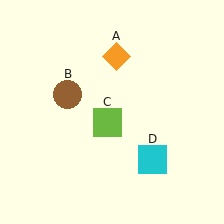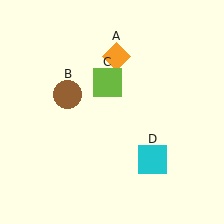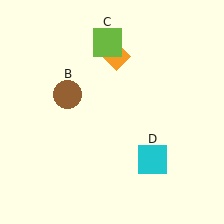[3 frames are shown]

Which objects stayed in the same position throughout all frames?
Orange diamond (object A) and brown circle (object B) and cyan square (object D) remained stationary.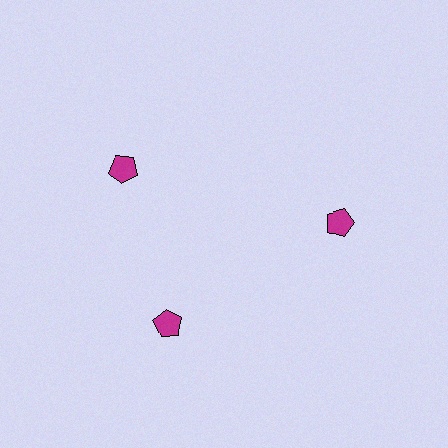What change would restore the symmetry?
The symmetry would be restored by rotating it back into even spacing with its neighbors so that all 3 pentagons sit at equal angles and equal distance from the center.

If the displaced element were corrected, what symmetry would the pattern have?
It would have 3-fold rotational symmetry — the pattern would map onto itself every 120 degrees.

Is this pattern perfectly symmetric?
No. The 3 magenta pentagons are arranged in a ring, but one element near the 11 o'clock position is rotated out of alignment along the ring, breaking the 3-fold rotational symmetry.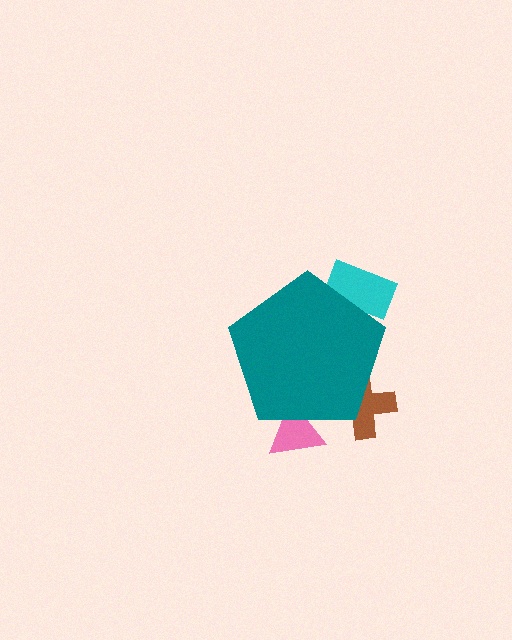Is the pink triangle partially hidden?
Yes, the pink triangle is partially hidden behind the teal pentagon.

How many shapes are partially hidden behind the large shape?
3 shapes are partially hidden.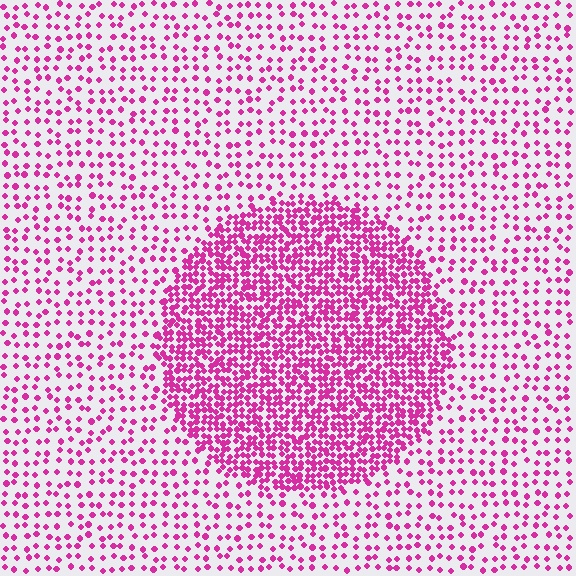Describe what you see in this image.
The image contains small magenta elements arranged at two different densities. A circle-shaped region is visible where the elements are more densely packed than the surrounding area.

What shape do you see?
I see a circle.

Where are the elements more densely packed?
The elements are more densely packed inside the circle boundary.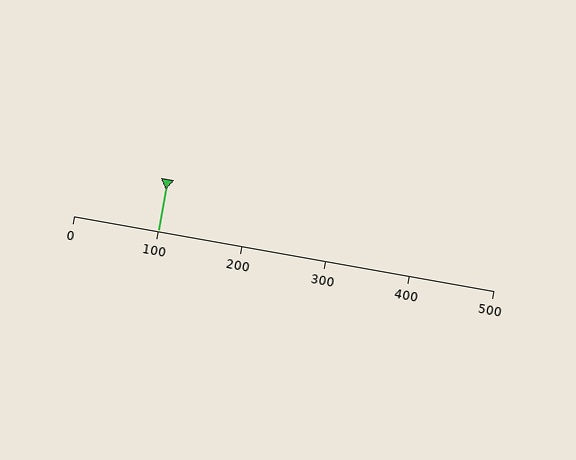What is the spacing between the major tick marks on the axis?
The major ticks are spaced 100 apart.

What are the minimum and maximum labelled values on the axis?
The axis runs from 0 to 500.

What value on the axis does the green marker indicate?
The marker indicates approximately 100.